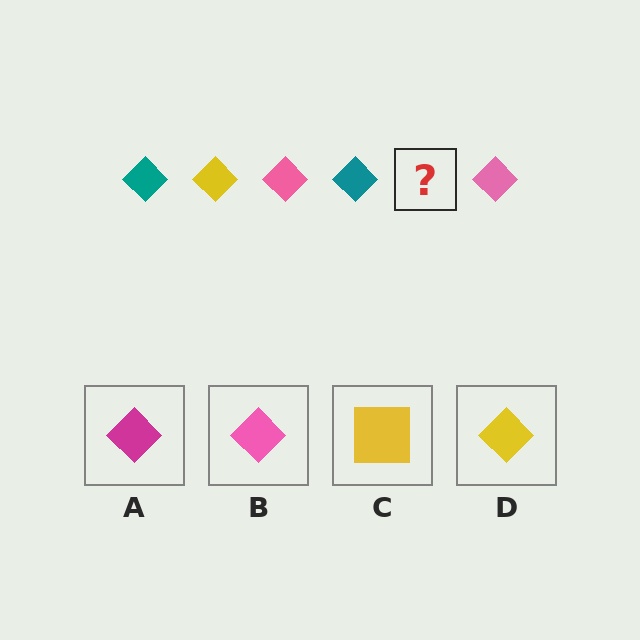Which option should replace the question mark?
Option D.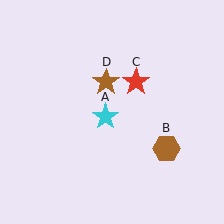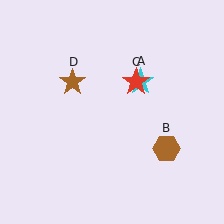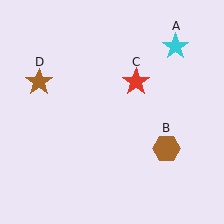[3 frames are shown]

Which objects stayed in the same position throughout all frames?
Brown hexagon (object B) and red star (object C) remained stationary.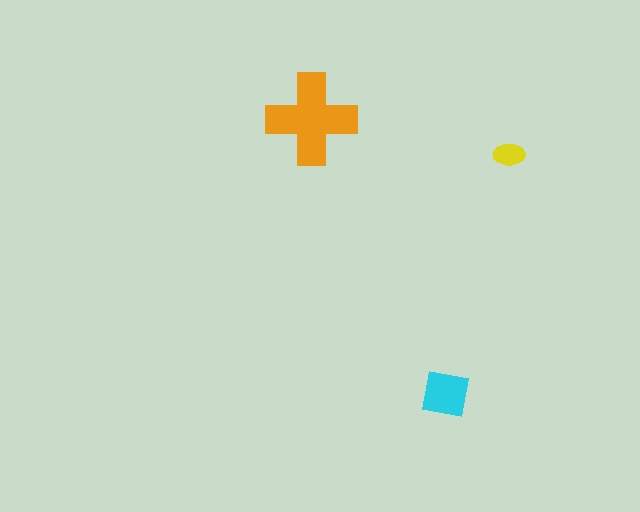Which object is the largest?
The orange cross.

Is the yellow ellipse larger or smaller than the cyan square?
Smaller.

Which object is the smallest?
The yellow ellipse.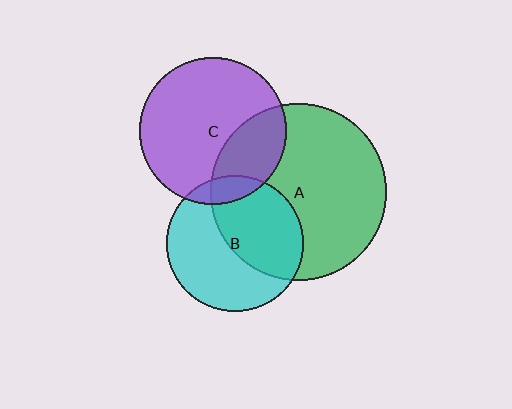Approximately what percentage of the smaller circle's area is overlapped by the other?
Approximately 10%.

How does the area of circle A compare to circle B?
Approximately 1.7 times.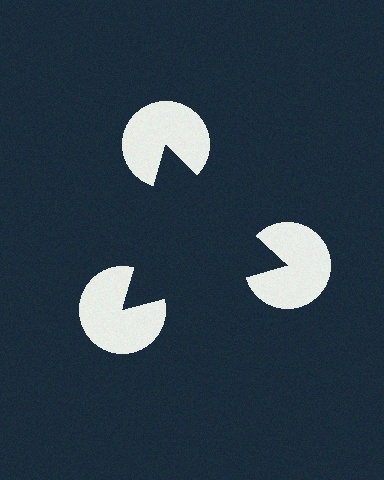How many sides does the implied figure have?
3 sides.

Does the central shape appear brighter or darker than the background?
It typically appears slightly darker than the background, even though no actual brightness change is drawn.